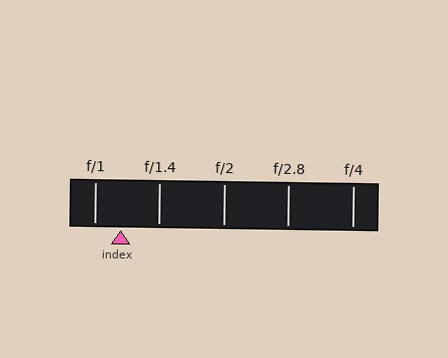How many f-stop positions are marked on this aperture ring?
There are 5 f-stop positions marked.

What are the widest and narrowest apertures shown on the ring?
The widest aperture shown is f/1 and the narrowest is f/4.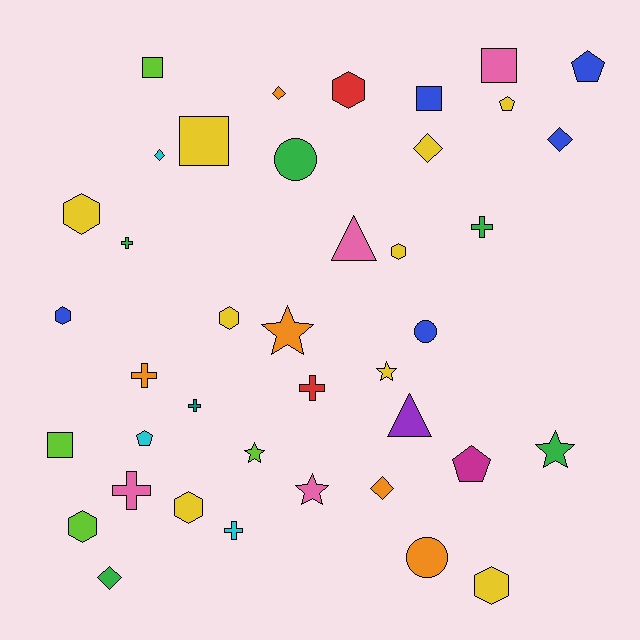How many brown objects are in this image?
There are no brown objects.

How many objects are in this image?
There are 40 objects.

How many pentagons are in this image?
There are 4 pentagons.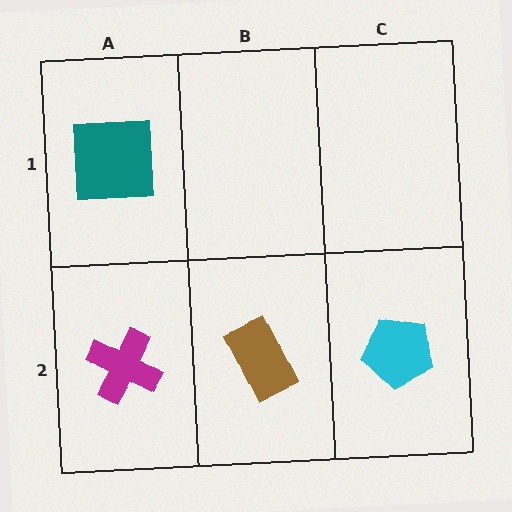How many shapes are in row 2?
3 shapes.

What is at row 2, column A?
A magenta cross.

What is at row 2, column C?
A cyan pentagon.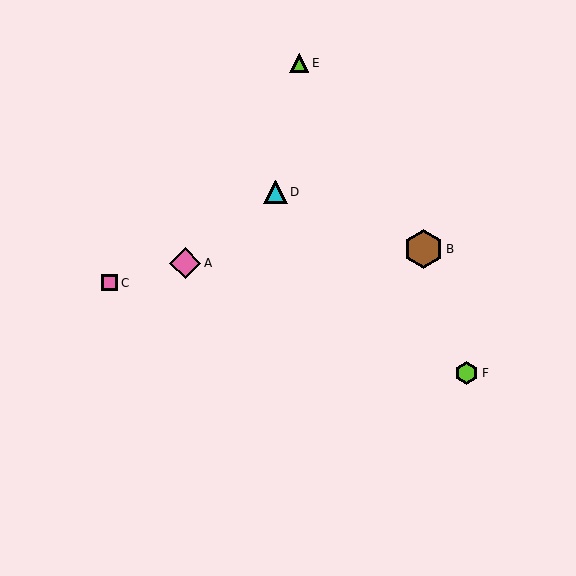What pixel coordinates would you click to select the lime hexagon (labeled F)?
Click at (467, 373) to select the lime hexagon F.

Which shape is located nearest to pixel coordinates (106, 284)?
The pink square (labeled C) at (110, 283) is nearest to that location.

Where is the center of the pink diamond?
The center of the pink diamond is at (185, 263).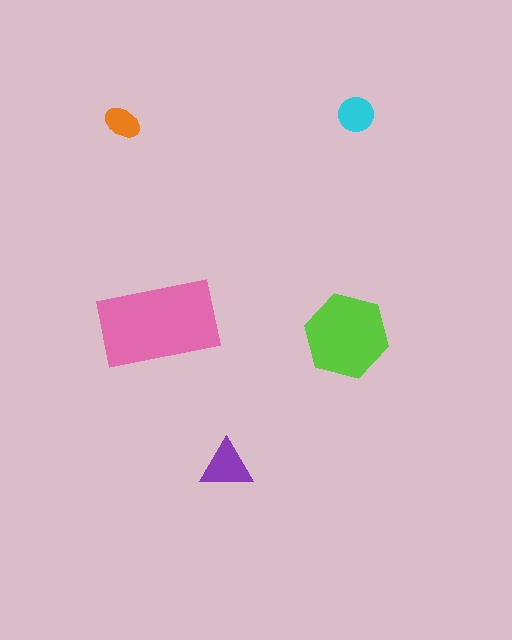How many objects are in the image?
There are 5 objects in the image.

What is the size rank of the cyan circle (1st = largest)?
4th.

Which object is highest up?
The cyan circle is topmost.